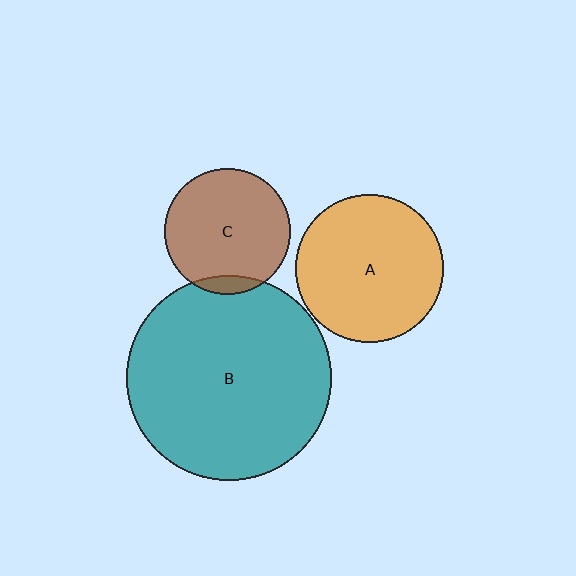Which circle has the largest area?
Circle B (teal).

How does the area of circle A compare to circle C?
Approximately 1.4 times.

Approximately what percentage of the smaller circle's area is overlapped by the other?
Approximately 10%.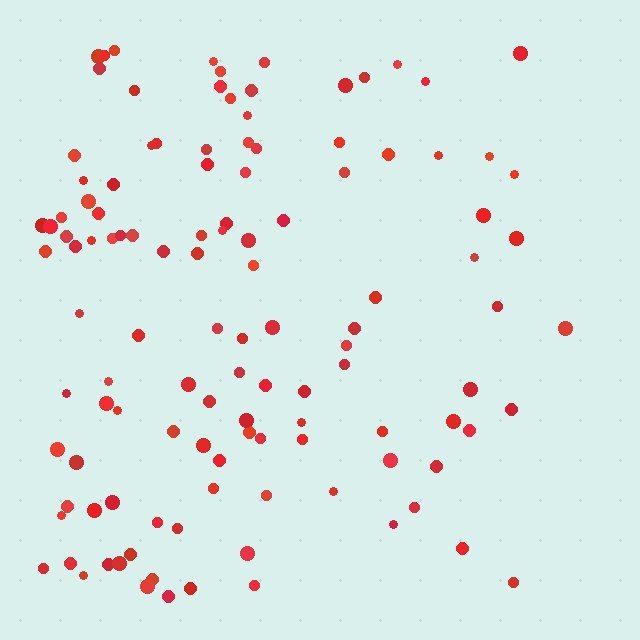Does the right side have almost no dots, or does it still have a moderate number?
Still a moderate number, just noticeably fewer than the left.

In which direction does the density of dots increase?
From right to left, with the left side densest.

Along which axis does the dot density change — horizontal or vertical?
Horizontal.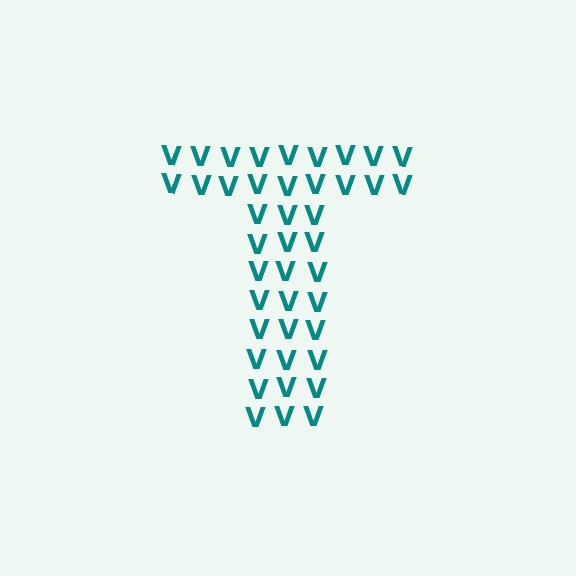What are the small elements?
The small elements are letter V's.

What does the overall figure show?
The overall figure shows the letter T.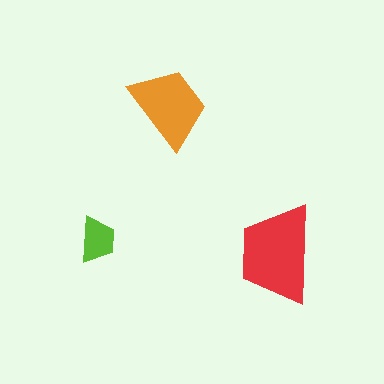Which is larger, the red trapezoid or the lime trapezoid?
The red one.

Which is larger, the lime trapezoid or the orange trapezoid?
The orange one.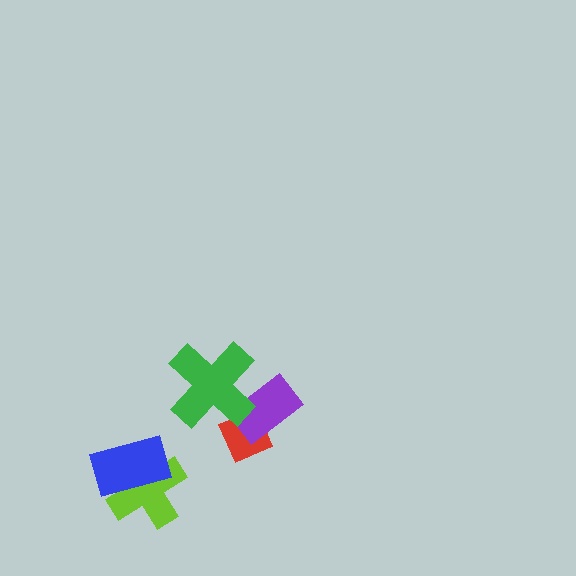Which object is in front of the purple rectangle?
The green cross is in front of the purple rectangle.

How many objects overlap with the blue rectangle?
1 object overlaps with the blue rectangle.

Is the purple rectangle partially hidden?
Yes, it is partially covered by another shape.